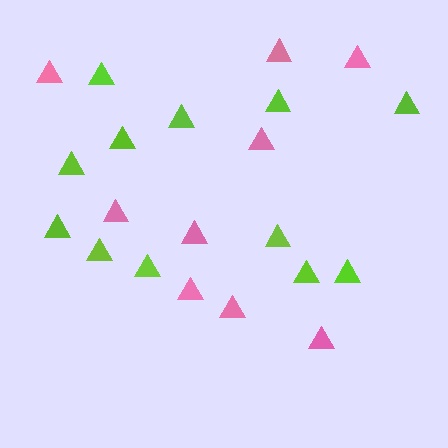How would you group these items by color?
There are 2 groups: one group of lime triangles (12) and one group of pink triangles (9).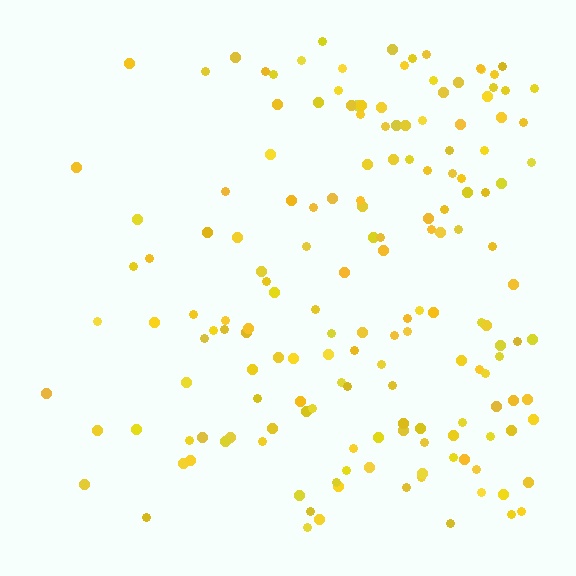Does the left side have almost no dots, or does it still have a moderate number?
Still a moderate number, just noticeably fewer than the right.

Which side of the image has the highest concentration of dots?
The right.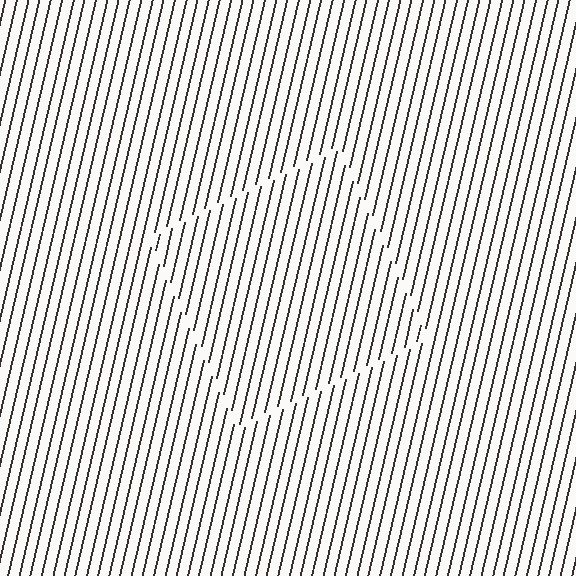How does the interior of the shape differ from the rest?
The interior of the shape contains the same grating, shifted by half a period — the contour is defined by the phase discontinuity where line-ends from the inner and outer gratings abut.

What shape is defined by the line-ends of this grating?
An illusory square. The interior of the shape contains the same grating, shifted by half a period — the contour is defined by the phase discontinuity where line-ends from the inner and outer gratings abut.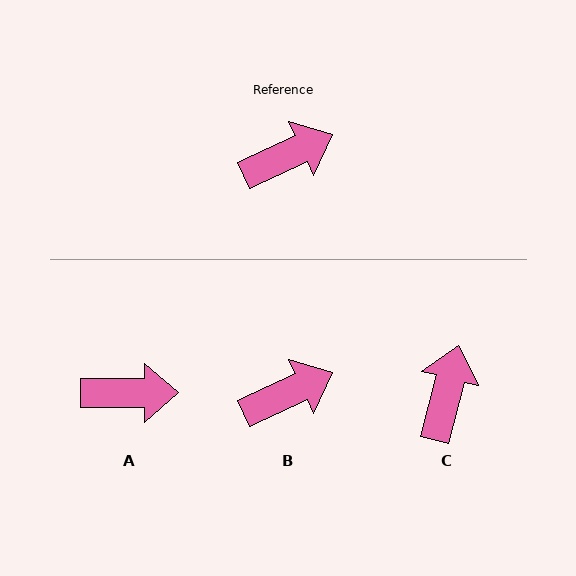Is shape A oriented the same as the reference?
No, it is off by about 25 degrees.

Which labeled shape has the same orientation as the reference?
B.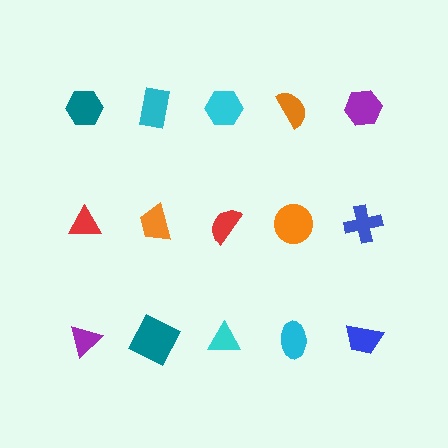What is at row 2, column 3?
A red semicircle.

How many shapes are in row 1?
5 shapes.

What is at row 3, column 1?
A purple triangle.